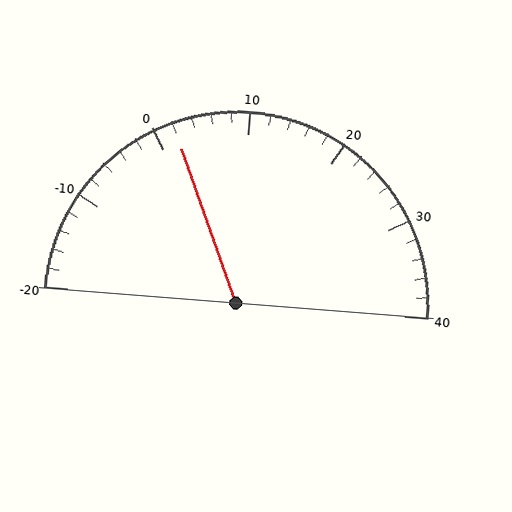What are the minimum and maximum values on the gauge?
The gauge ranges from -20 to 40.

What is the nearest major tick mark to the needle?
The nearest major tick mark is 0.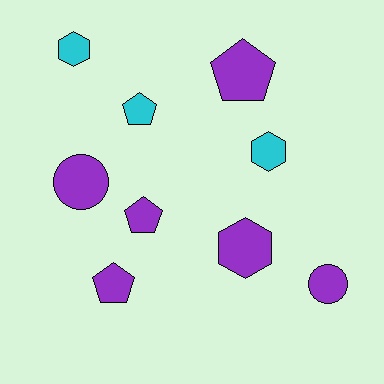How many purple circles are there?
There are 2 purple circles.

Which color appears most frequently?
Purple, with 6 objects.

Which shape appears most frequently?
Pentagon, with 4 objects.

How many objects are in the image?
There are 9 objects.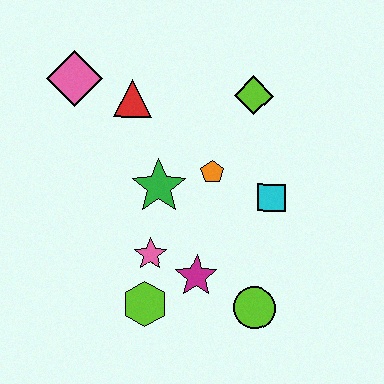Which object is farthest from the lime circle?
The pink diamond is farthest from the lime circle.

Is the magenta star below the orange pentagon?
Yes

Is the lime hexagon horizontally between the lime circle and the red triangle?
Yes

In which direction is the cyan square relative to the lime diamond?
The cyan square is below the lime diamond.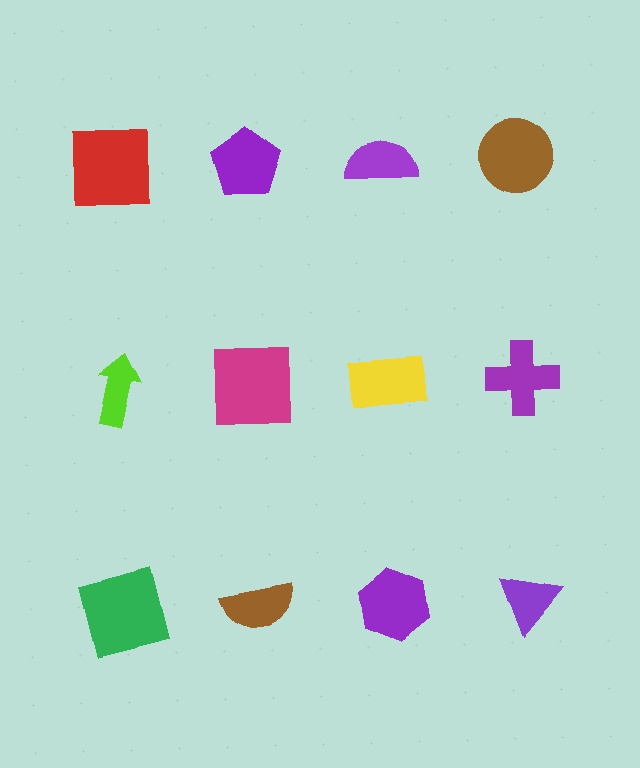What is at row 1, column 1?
A red square.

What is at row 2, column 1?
A lime arrow.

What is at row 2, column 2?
A magenta square.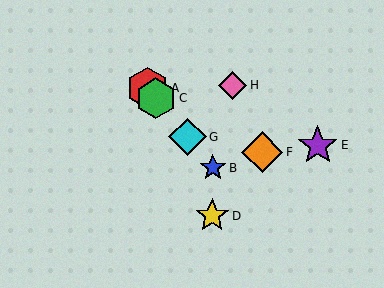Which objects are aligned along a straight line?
Objects A, B, C, G are aligned along a straight line.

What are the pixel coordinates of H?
Object H is at (233, 85).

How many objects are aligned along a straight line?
4 objects (A, B, C, G) are aligned along a straight line.